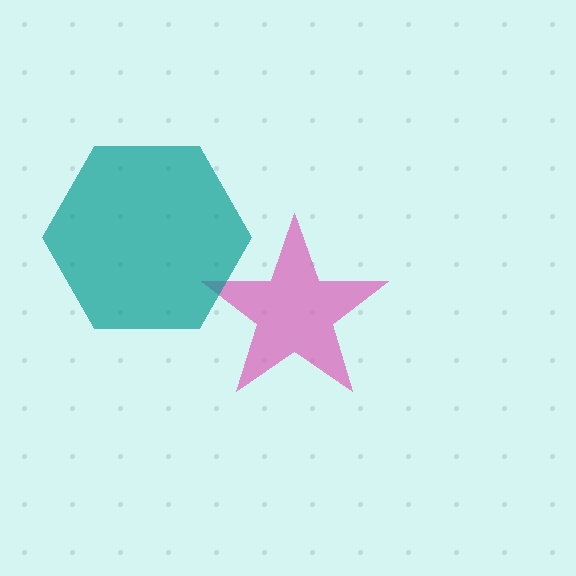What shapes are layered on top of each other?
The layered shapes are: a pink star, a teal hexagon.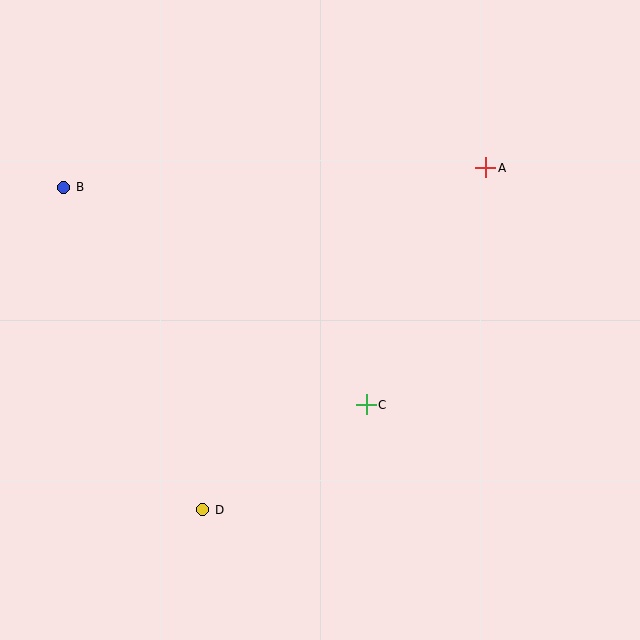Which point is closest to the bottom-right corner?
Point C is closest to the bottom-right corner.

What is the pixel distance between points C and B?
The distance between C and B is 373 pixels.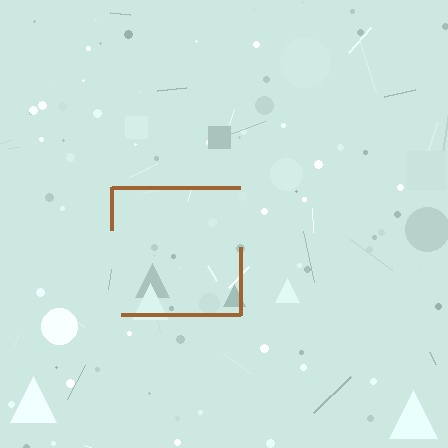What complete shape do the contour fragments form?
The contour fragments form a square.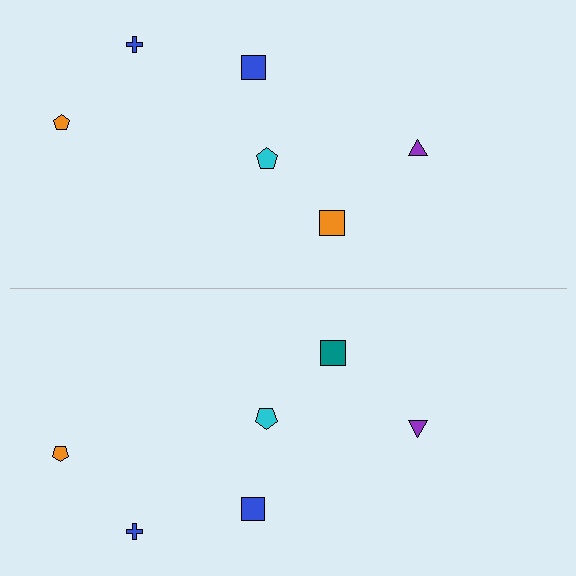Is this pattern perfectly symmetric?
No, the pattern is not perfectly symmetric. The teal square on the bottom side breaks the symmetry — its mirror counterpart is orange.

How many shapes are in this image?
There are 12 shapes in this image.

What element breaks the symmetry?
The teal square on the bottom side breaks the symmetry — its mirror counterpart is orange.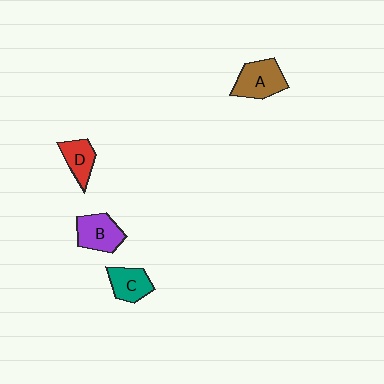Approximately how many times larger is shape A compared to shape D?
Approximately 1.5 times.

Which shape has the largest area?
Shape A (brown).